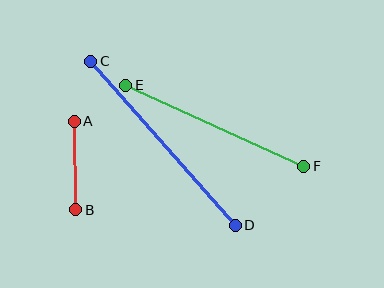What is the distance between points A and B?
The distance is approximately 88 pixels.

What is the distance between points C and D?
The distance is approximately 219 pixels.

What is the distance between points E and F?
The distance is approximately 196 pixels.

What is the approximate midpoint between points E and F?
The midpoint is at approximately (215, 126) pixels.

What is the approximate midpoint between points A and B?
The midpoint is at approximately (75, 165) pixels.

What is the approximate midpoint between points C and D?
The midpoint is at approximately (163, 143) pixels.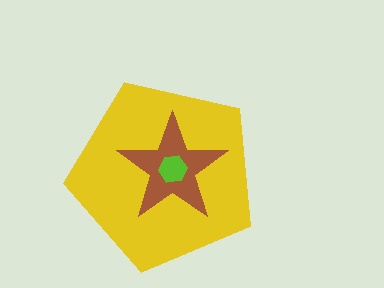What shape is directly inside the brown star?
The lime hexagon.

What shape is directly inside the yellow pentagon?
The brown star.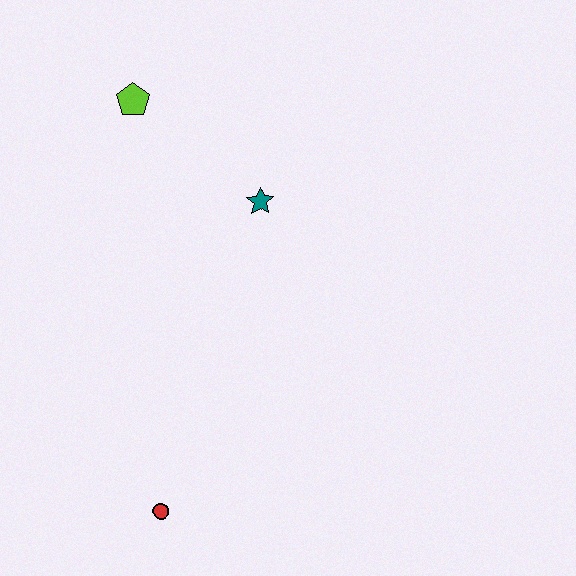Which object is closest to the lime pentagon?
The teal star is closest to the lime pentagon.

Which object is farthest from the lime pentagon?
The red circle is farthest from the lime pentagon.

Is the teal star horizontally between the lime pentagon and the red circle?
No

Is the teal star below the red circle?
No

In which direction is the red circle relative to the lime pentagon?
The red circle is below the lime pentagon.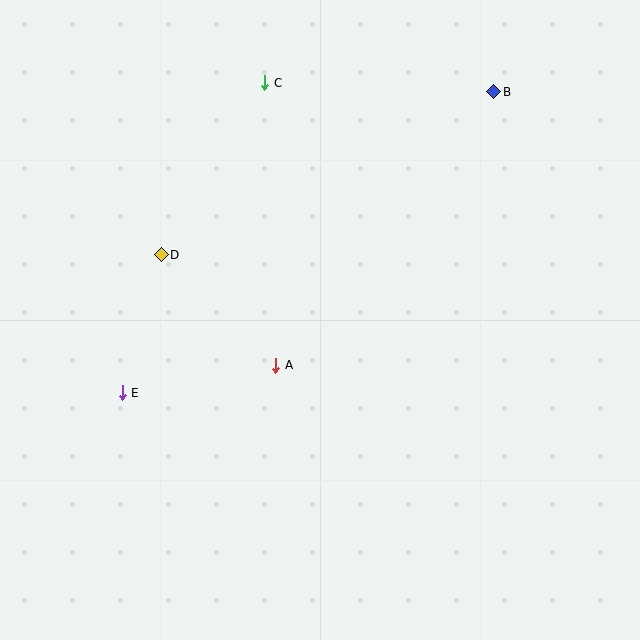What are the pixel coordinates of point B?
Point B is at (494, 92).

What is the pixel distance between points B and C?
The distance between B and C is 229 pixels.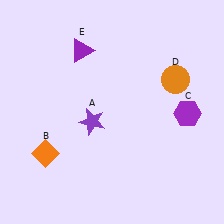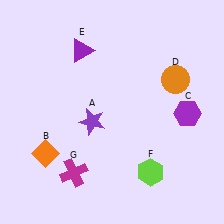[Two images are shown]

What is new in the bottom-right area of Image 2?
A lime hexagon (F) was added in the bottom-right area of Image 2.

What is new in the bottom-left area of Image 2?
A magenta cross (G) was added in the bottom-left area of Image 2.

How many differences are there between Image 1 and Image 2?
There are 2 differences between the two images.